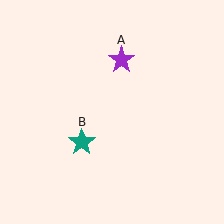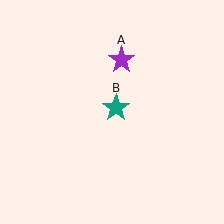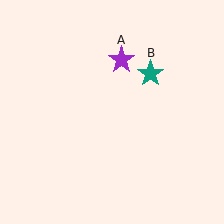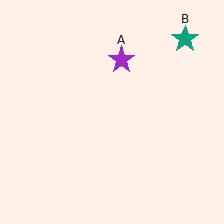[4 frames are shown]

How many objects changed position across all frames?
1 object changed position: teal star (object B).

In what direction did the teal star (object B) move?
The teal star (object B) moved up and to the right.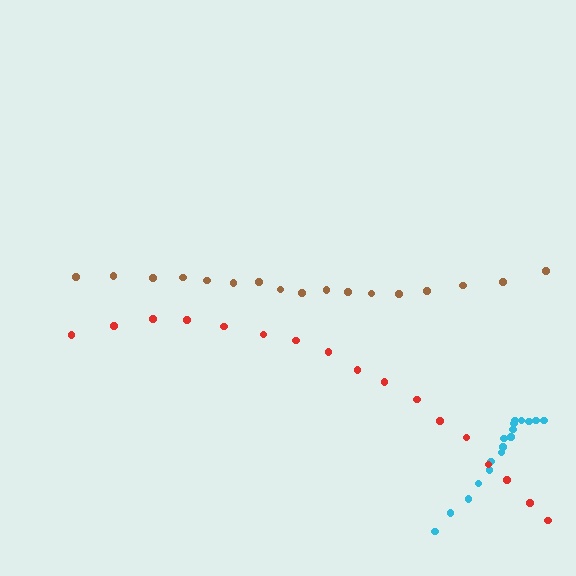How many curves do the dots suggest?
There are 3 distinct paths.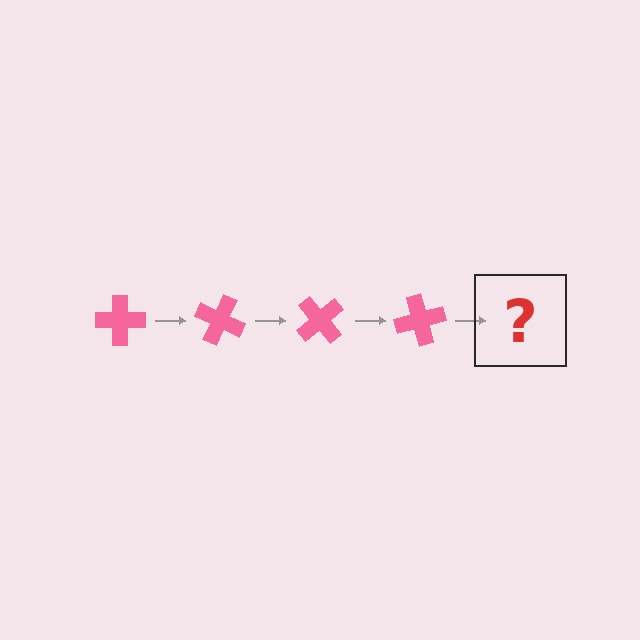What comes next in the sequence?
The next element should be a pink cross rotated 100 degrees.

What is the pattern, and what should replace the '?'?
The pattern is that the cross rotates 25 degrees each step. The '?' should be a pink cross rotated 100 degrees.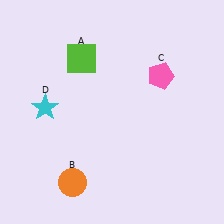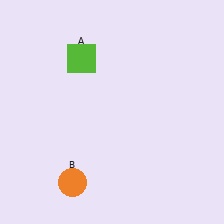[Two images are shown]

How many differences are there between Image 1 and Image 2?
There are 2 differences between the two images.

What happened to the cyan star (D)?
The cyan star (D) was removed in Image 2. It was in the top-left area of Image 1.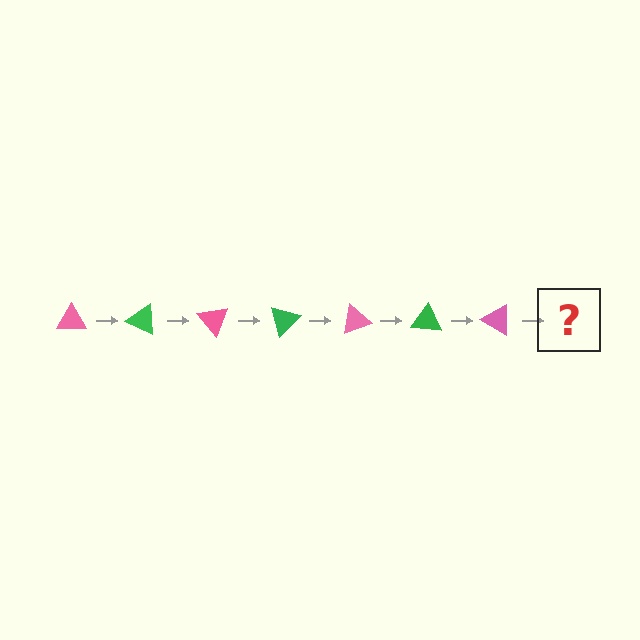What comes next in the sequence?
The next element should be a green triangle, rotated 175 degrees from the start.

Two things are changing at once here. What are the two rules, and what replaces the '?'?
The two rules are that it rotates 25 degrees each step and the color cycles through pink and green. The '?' should be a green triangle, rotated 175 degrees from the start.